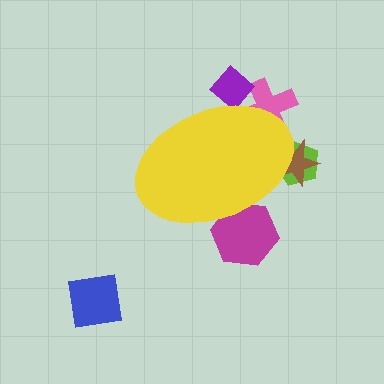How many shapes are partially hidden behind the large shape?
5 shapes are partially hidden.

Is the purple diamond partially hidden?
Yes, the purple diamond is partially hidden behind the yellow ellipse.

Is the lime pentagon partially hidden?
Yes, the lime pentagon is partially hidden behind the yellow ellipse.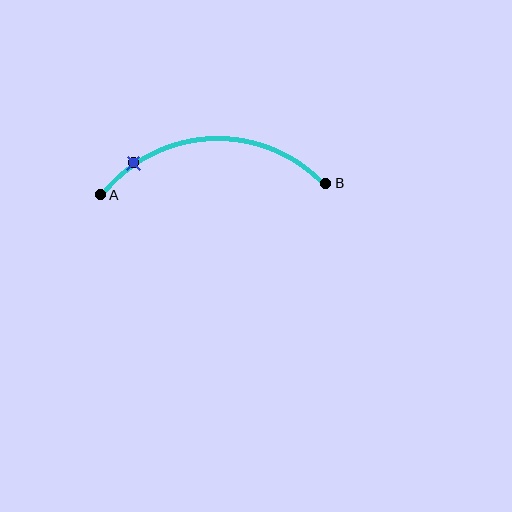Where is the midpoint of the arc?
The arc midpoint is the point on the curve farthest from the straight line joining A and B. It sits above that line.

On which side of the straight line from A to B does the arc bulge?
The arc bulges above the straight line connecting A and B.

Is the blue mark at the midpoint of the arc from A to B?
No. The blue mark lies on the arc but is closer to endpoint A. The arc midpoint would be at the point on the curve equidistant along the arc from both A and B.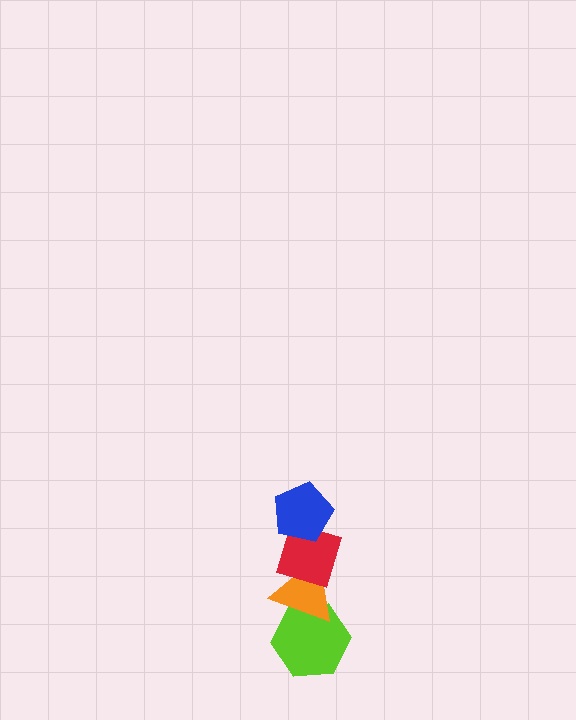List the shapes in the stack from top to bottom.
From top to bottom: the blue pentagon, the red diamond, the orange triangle, the lime hexagon.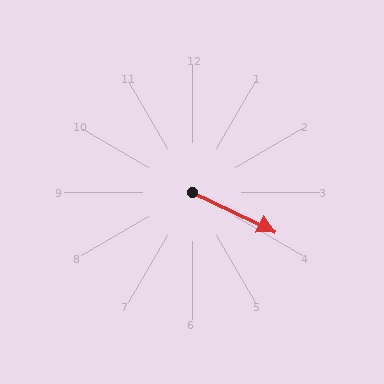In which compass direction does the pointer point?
Southeast.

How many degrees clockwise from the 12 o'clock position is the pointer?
Approximately 116 degrees.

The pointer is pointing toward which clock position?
Roughly 4 o'clock.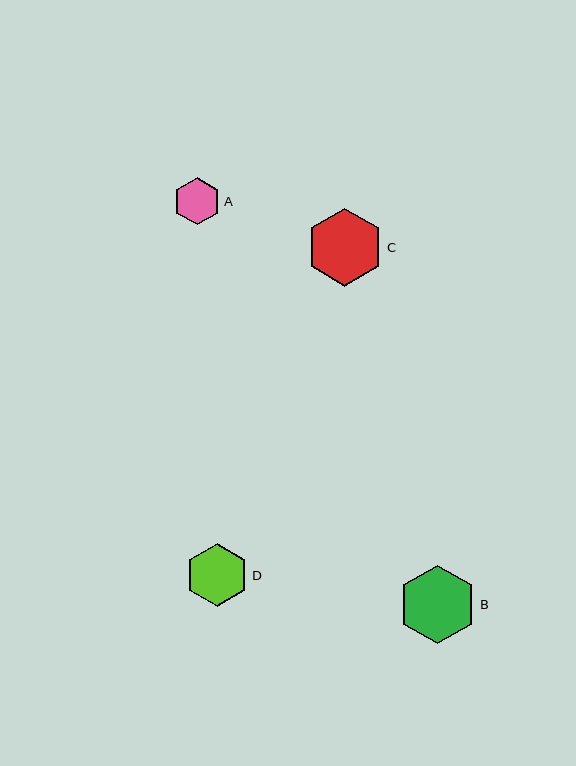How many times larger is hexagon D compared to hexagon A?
Hexagon D is approximately 1.3 times the size of hexagon A.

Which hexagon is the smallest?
Hexagon A is the smallest with a size of approximately 48 pixels.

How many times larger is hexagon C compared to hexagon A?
Hexagon C is approximately 1.6 times the size of hexagon A.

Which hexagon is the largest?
Hexagon B is the largest with a size of approximately 79 pixels.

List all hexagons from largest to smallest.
From largest to smallest: B, C, D, A.